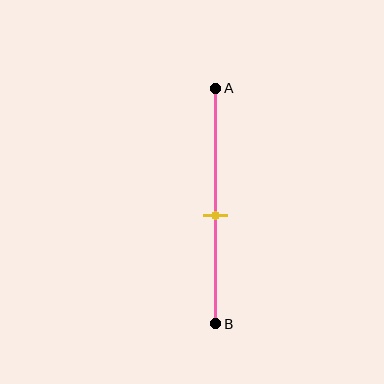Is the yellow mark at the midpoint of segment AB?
No, the mark is at about 55% from A, not at the 50% midpoint.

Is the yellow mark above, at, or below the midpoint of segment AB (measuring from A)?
The yellow mark is below the midpoint of segment AB.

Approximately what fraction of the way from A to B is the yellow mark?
The yellow mark is approximately 55% of the way from A to B.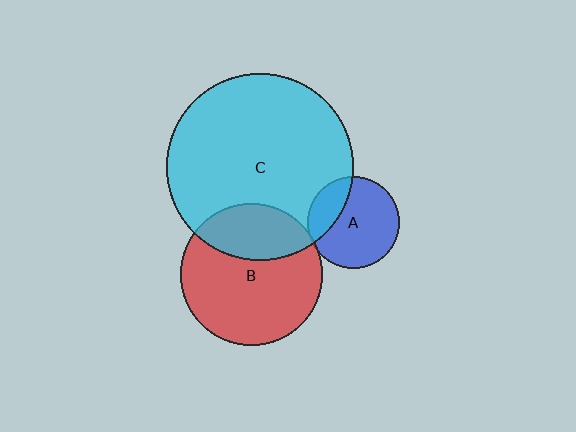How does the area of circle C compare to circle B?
Approximately 1.8 times.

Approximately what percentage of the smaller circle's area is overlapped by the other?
Approximately 25%.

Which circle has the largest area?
Circle C (cyan).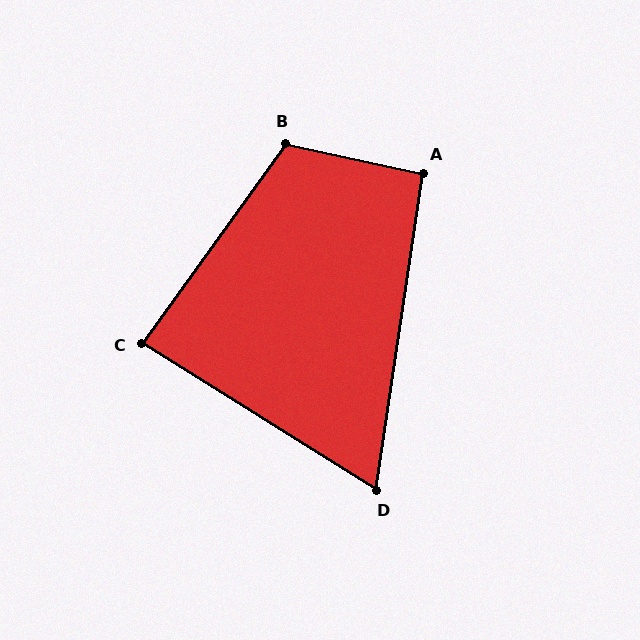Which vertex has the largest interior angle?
B, at approximately 114 degrees.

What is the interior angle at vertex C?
Approximately 86 degrees (approximately right).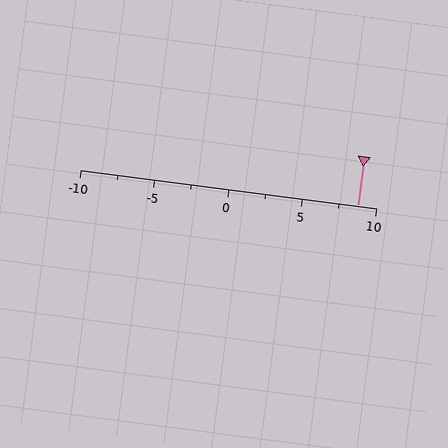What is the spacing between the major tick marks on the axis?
The major ticks are spaced 5 apart.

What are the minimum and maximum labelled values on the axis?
The axis runs from -10 to 10.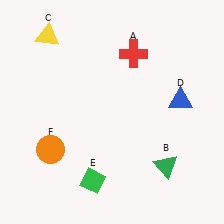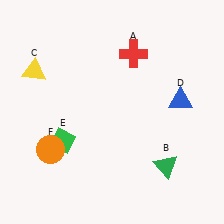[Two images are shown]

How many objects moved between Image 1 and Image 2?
2 objects moved between the two images.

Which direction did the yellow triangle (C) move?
The yellow triangle (C) moved down.